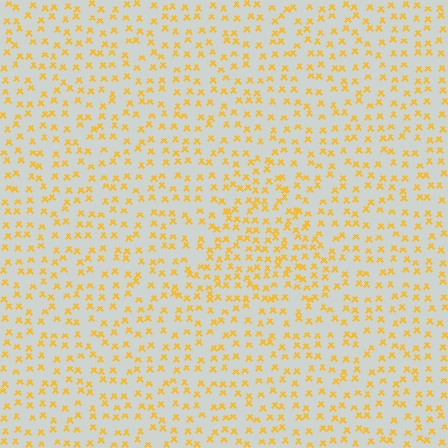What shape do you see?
I see a triangle.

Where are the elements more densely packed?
The elements are more densely packed inside the triangle boundary.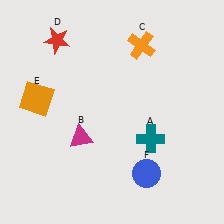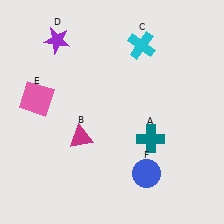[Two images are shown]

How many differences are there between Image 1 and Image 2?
There are 3 differences between the two images.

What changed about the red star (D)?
In Image 1, D is red. In Image 2, it changed to purple.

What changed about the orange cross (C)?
In Image 1, C is orange. In Image 2, it changed to cyan.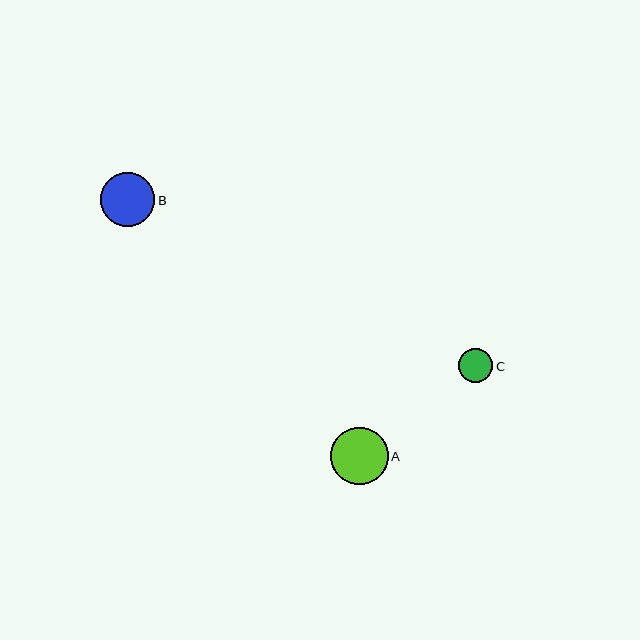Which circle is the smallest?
Circle C is the smallest with a size of approximately 34 pixels.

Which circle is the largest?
Circle A is the largest with a size of approximately 57 pixels.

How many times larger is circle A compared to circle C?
Circle A is approximately 1.7 times the size of circle C.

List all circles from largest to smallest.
From largest to smallest: A, B, C.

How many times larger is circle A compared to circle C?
Circle A is approximately 1.7 times the size of circle C.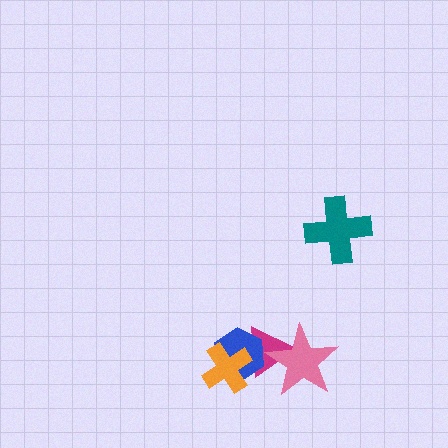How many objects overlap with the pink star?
1 object overlaps with the pink star.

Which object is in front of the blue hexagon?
The orange cross is in front of the blue hexagon.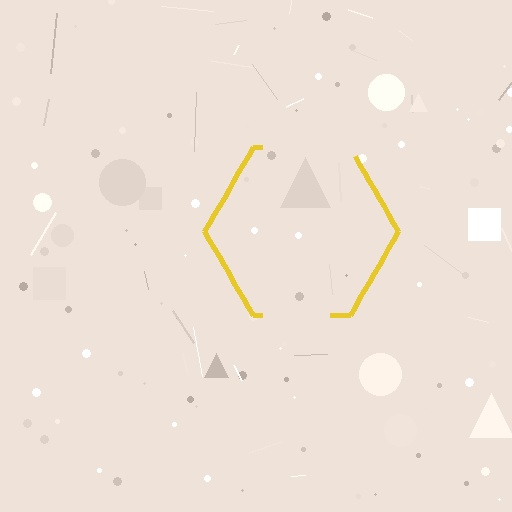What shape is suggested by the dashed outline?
The dashed outline suggests a hexagon.